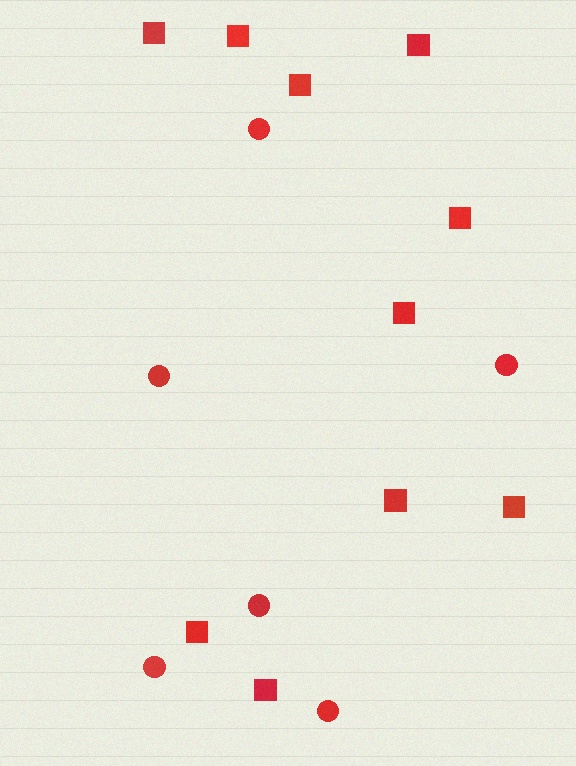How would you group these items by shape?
There are 2 groups: one group of circles (6) and one group of squares (10).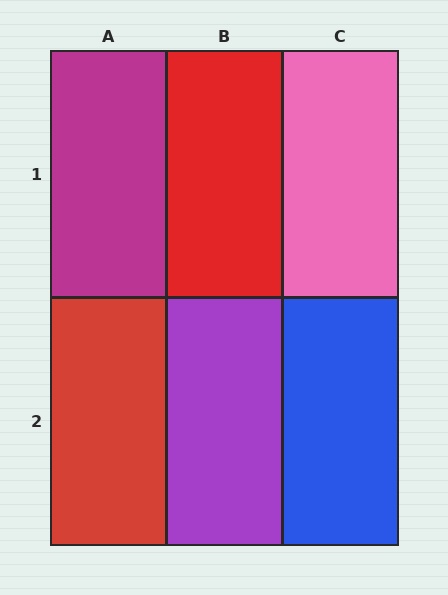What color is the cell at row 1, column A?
Magenta.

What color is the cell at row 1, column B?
Red.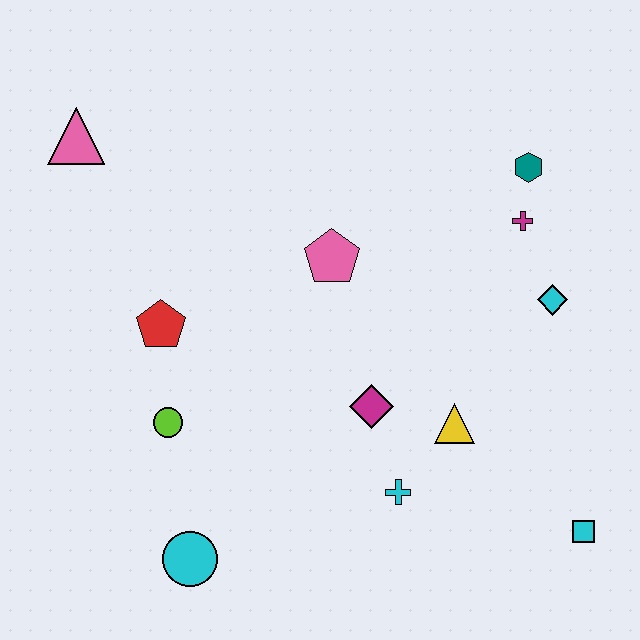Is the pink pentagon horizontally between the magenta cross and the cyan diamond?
No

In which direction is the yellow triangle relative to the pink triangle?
The yellow triangle is to the right of the pink triangle.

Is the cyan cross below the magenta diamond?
Yes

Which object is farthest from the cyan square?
The pink triangle is farthest from the cyan square.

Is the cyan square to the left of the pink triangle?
No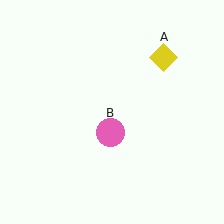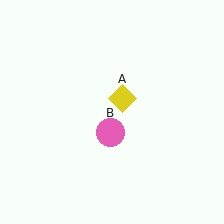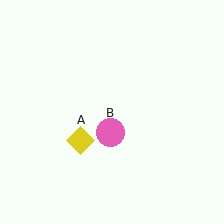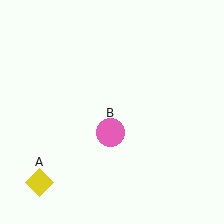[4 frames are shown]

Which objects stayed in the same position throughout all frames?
Pink circle (object B) remained stationary.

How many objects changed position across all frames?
1 object changed position: yellow diamond (object A).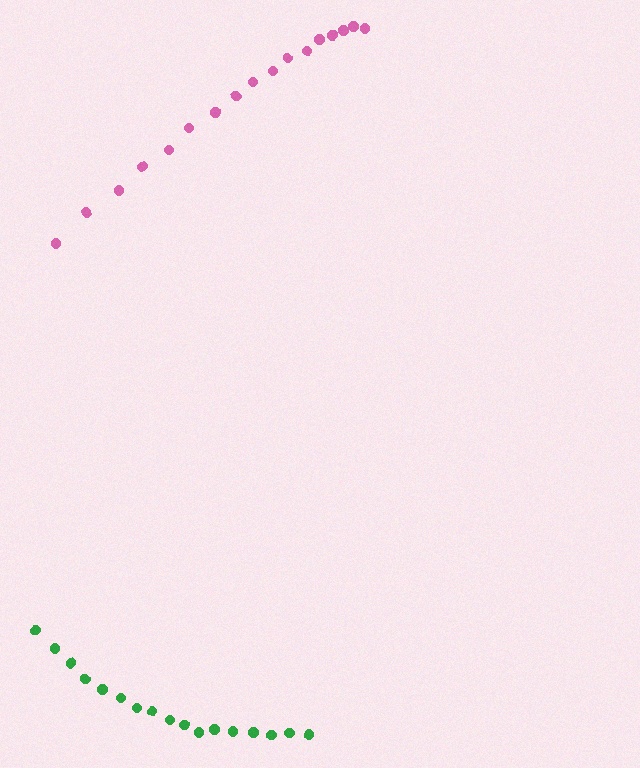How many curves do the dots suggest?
There are 2 distinct paths.